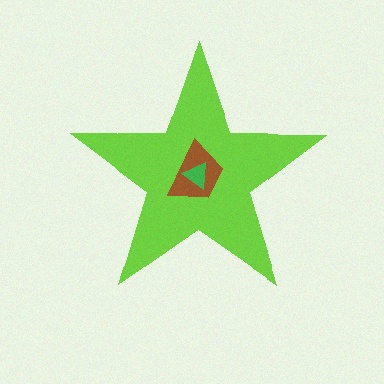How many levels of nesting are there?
3.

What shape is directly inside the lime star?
The brown trapezoid.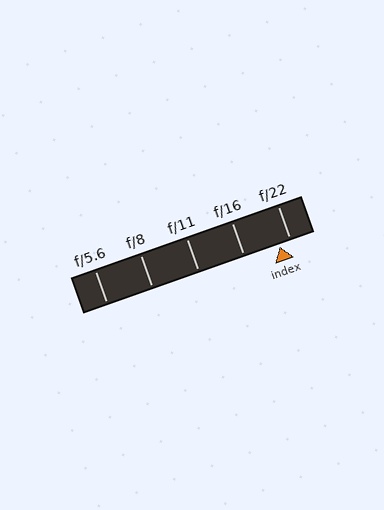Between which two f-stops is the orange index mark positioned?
The index mark is between f/16 and f/22.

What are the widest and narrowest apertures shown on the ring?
The widest aperture shown is f/5.6 and the narrowest is f/22.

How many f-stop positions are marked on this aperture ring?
There are 5 f-stop positions marked.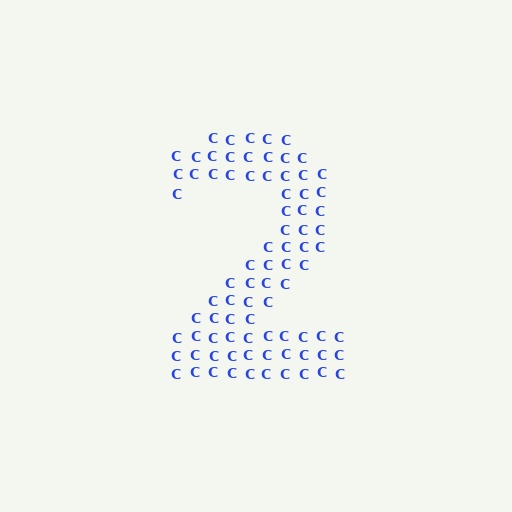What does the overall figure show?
The overall figure shows the digit 2.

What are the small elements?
The small elements are letter C's.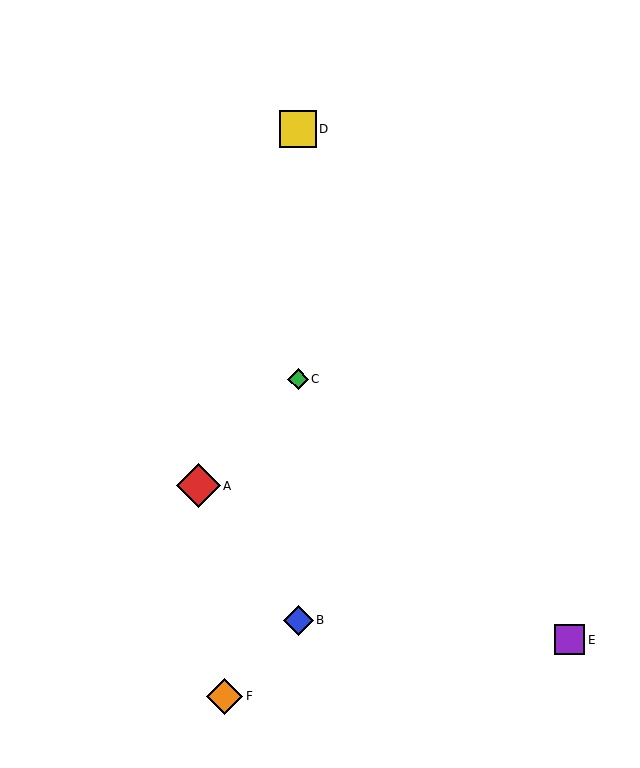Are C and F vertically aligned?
No, C is at x≈298 and F is at x≈225.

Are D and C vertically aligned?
Yes, both are at x≈298.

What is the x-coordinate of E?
Object E is at x≈569.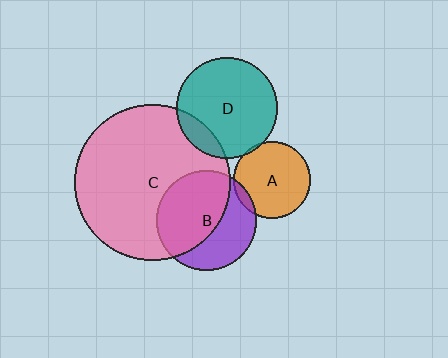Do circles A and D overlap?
Yes.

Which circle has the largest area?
Circle C (pink).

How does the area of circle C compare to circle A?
Approximately 4.1 times.